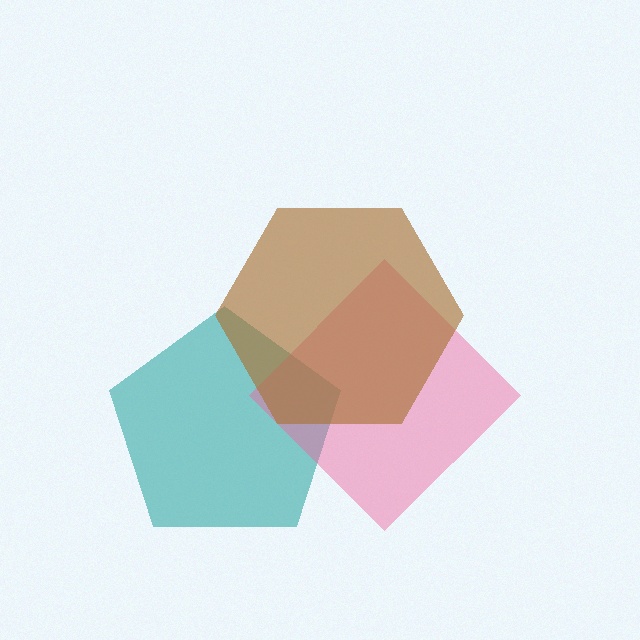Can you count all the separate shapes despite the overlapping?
Yes, there are 3 separate shapes.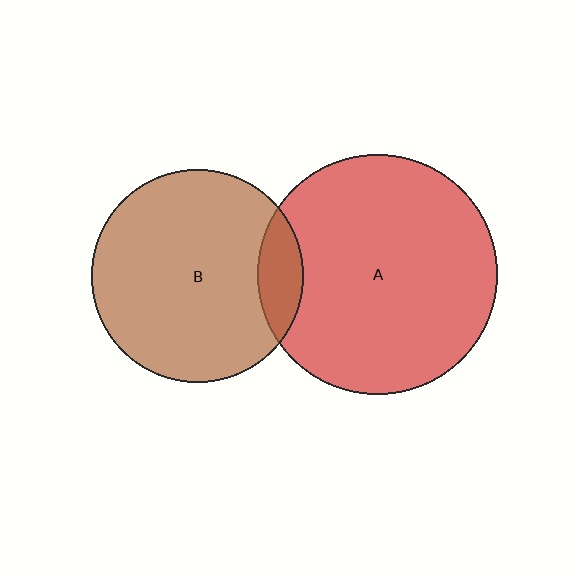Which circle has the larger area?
Circle A (red).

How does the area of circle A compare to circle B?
Approximately 1.3 times.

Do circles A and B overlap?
Yes.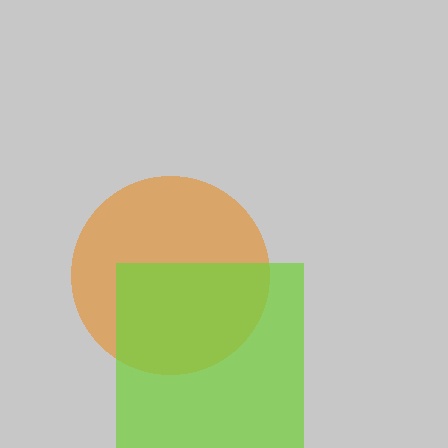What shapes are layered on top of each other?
The layered shapes are: an orange circle, a lime square.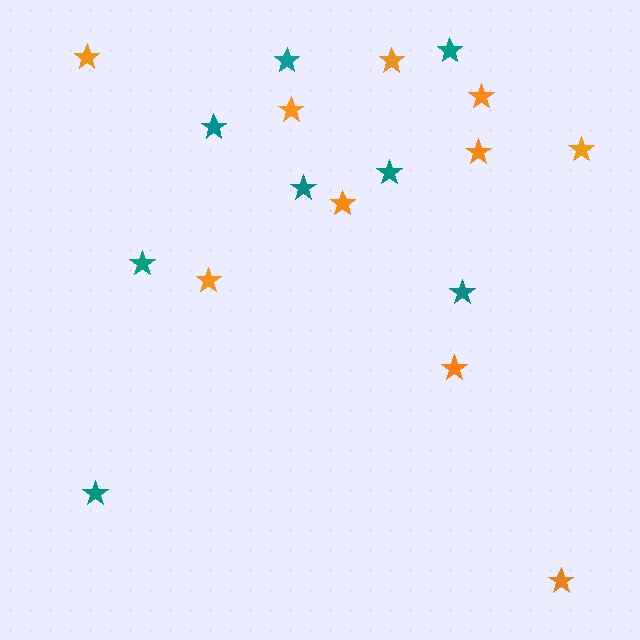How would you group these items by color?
There are 2 groups: one group of teal stars (8) and one group of orange stars (10).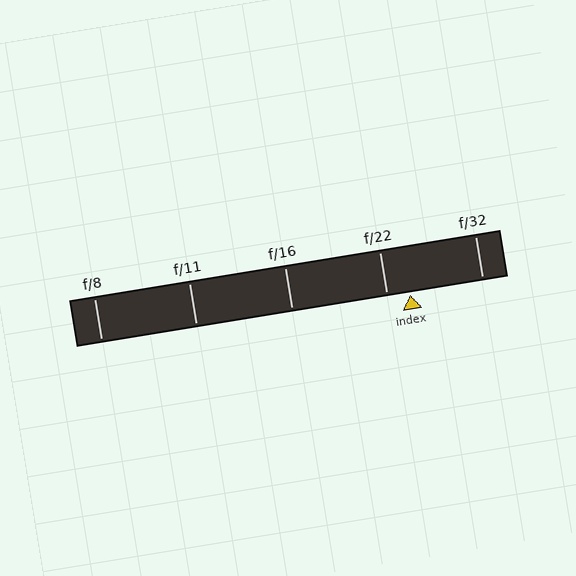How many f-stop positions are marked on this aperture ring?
There are 5 f-stop positions marked.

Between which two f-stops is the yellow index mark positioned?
The index mark is between f/22 and f/32.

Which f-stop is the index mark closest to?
The index mark is closest to f/22.